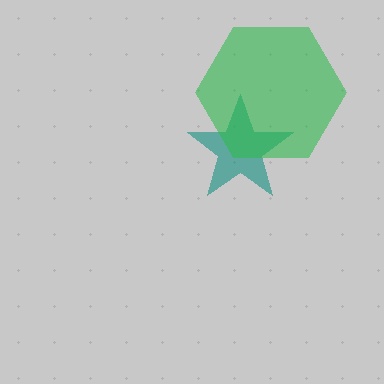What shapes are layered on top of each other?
The layered shapes are: a teal star, a green hexagon.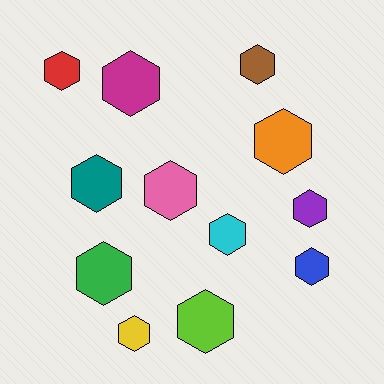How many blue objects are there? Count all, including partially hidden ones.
There is 1 blue object.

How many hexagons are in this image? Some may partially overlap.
There are 12 hexagons.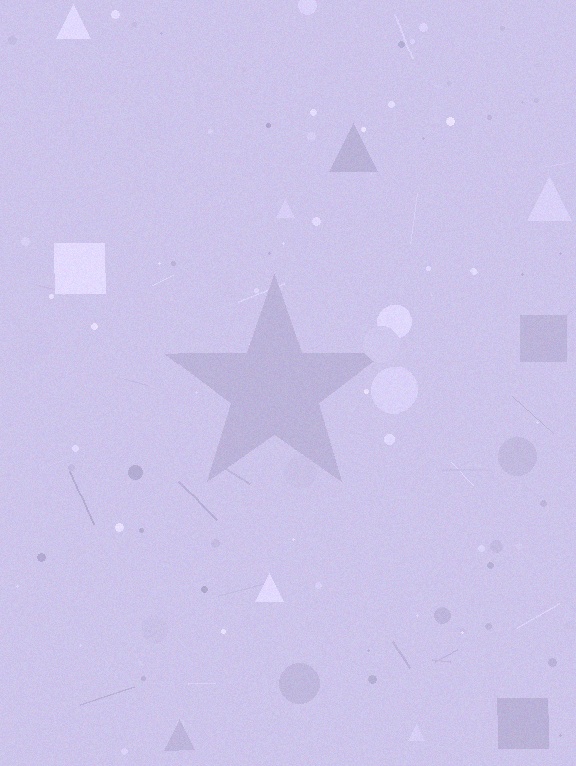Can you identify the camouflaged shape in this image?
The camouflaged shape is a star.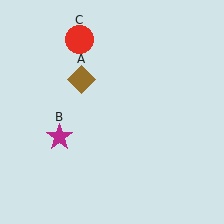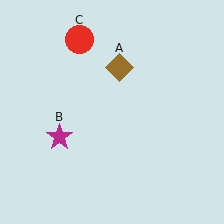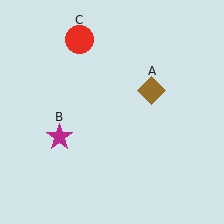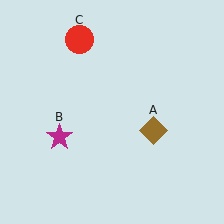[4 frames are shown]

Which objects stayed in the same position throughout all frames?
Magenta star (object B) and red circle (object C) remained stationary.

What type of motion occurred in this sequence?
The brown diamond (object A) rotated clockwise around the center of the scene.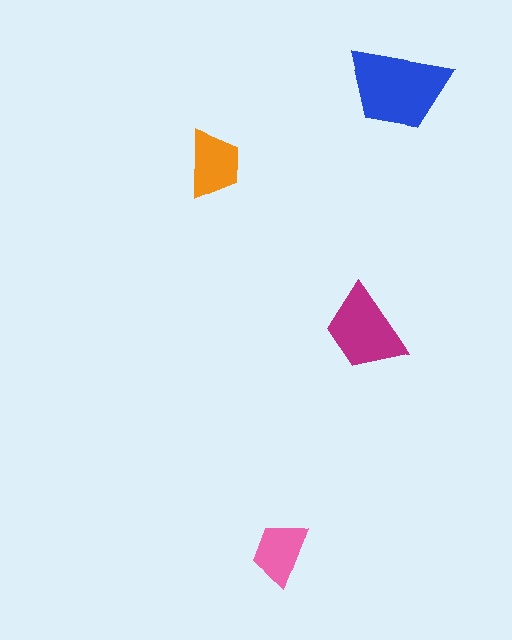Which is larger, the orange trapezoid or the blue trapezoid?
The blue one.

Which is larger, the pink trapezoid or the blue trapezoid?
The blue one.